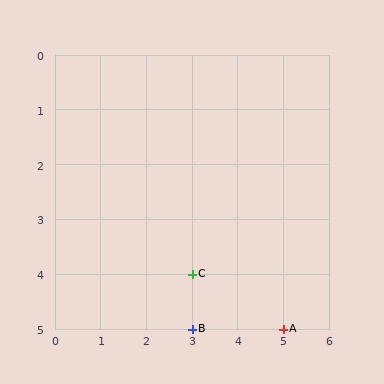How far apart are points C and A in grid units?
Points C and A are 2 columns and 1 row apart (about 2.2 grid units diagonally).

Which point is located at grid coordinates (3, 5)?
Point B is at (3, 5).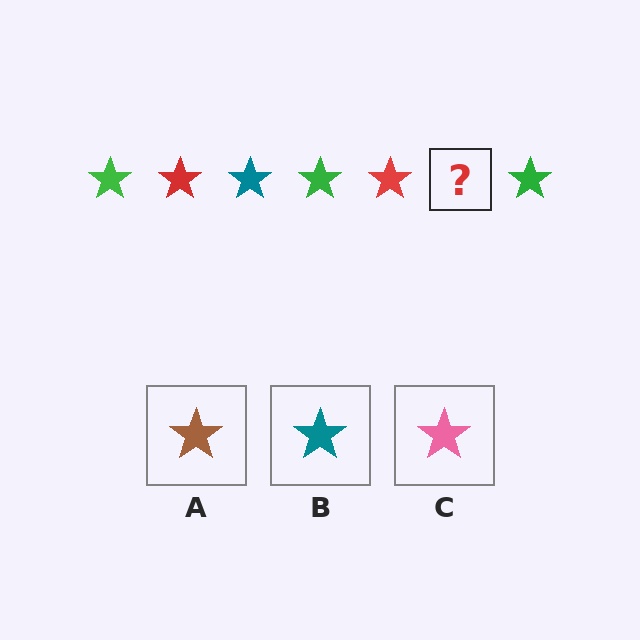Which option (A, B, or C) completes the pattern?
B.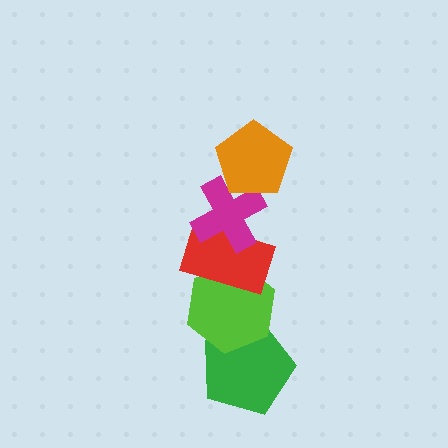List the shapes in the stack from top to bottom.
From top to bottom: the orange pentagon, the magenta cross, the red rectangle, the lime hexagon, the green pentagon.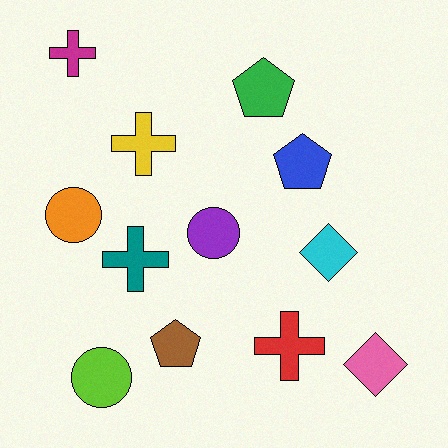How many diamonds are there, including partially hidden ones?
There are 2 diamonds.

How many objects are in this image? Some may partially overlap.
There are 12 objects.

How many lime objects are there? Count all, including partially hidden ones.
There is 1 lime object.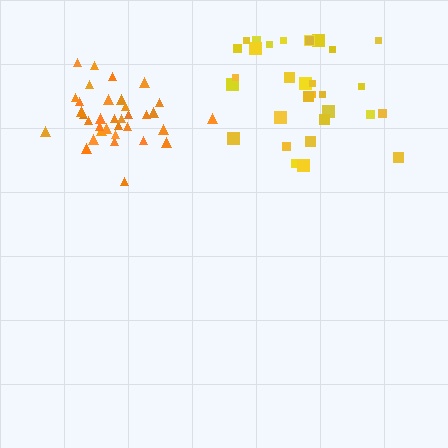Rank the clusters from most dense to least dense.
orange, yellow.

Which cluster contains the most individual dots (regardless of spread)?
Orange (35).